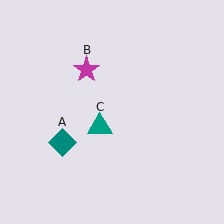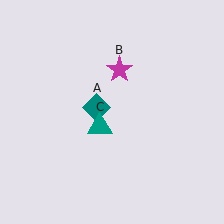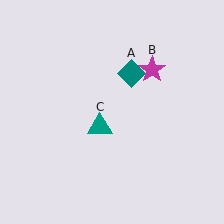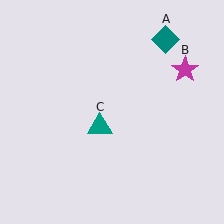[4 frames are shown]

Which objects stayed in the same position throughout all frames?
Teal triangle (object C) remained stationary.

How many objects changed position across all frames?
2 objects changed position: teal diamond (object A), magenta star (object B).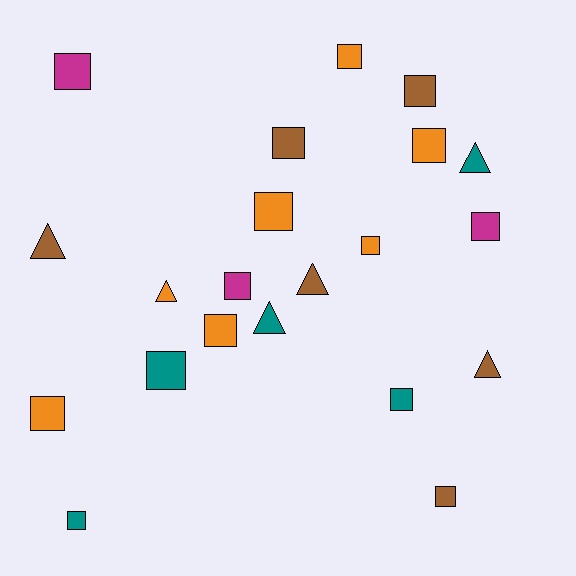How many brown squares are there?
There are 3 brown squares.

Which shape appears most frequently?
Square, with 15 objects.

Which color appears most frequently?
Orange, with 7 objects.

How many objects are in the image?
There are 21 objects.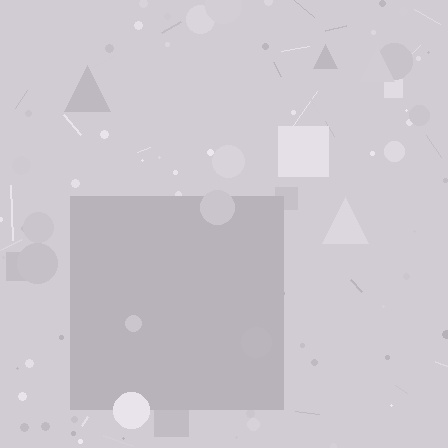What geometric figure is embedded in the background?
A square is embedded in the background.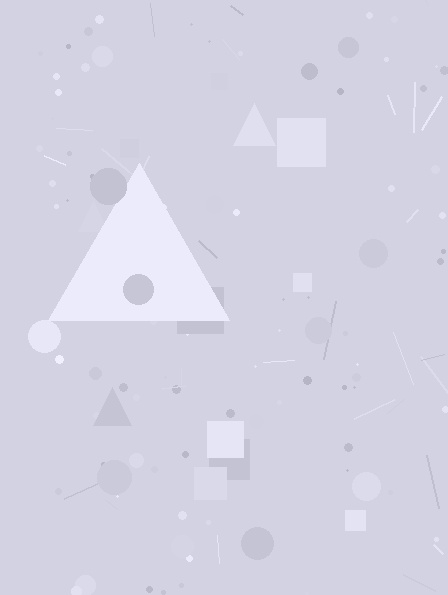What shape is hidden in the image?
A triangle is hidden in the image.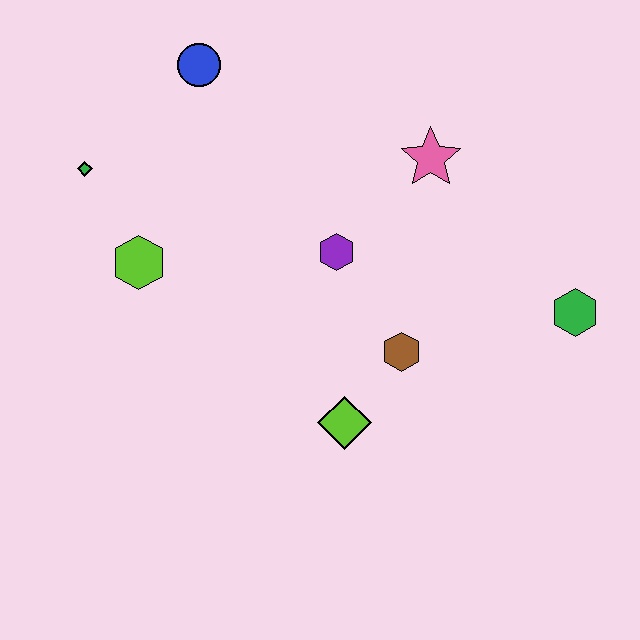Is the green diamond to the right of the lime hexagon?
No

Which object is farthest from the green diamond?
The green hexagon is farthest from the green diamond.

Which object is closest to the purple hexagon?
The brown hexagon is closest to the purple hexagon.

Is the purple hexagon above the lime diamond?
Yes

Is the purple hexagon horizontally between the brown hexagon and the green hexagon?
No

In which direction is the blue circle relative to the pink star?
The blue circle is to the left of the pink star.